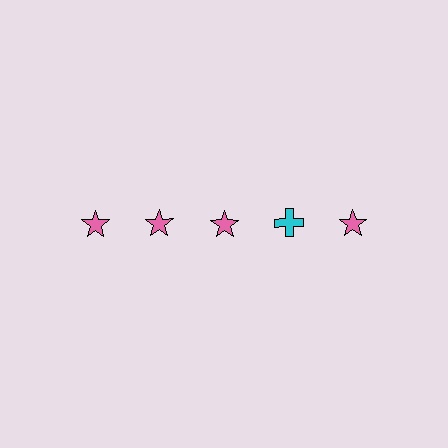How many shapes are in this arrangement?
There are 5 shapes arranged in a grid pattern.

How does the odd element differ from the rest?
It differs in both color (cyan instead of pink) and shape (cross instead of star).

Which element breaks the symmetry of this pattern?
The cyan cross in the top row, second from right column breaks the symmetry. All other shapes are pink stars.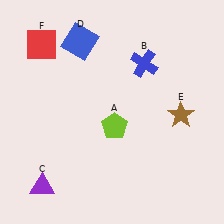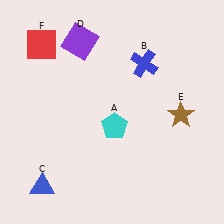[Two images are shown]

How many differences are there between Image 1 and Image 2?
There are 3 differences between the two images.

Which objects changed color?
A changed from lime to cyan. C changed from purple to blue. D changed from blue to purple.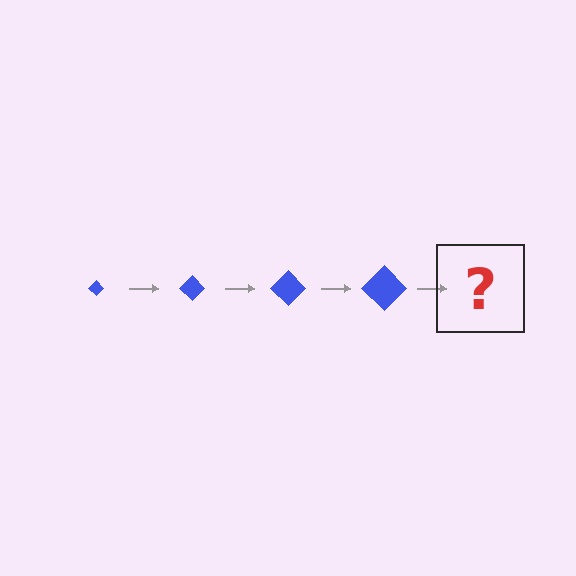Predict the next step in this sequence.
The next step is a blue diamond, larger than the previous one.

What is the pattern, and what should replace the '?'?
The pattern is that the diamond gets progressively larger each step. The '?' should be a blue diamond, larger than the previous one.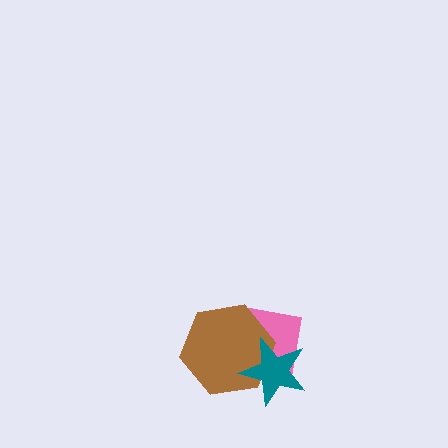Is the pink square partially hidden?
Yes, it is partially covered by another shape.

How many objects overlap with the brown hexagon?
2 objects overlap with the brown hexagon.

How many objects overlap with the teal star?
2 objects overlap with the teal star.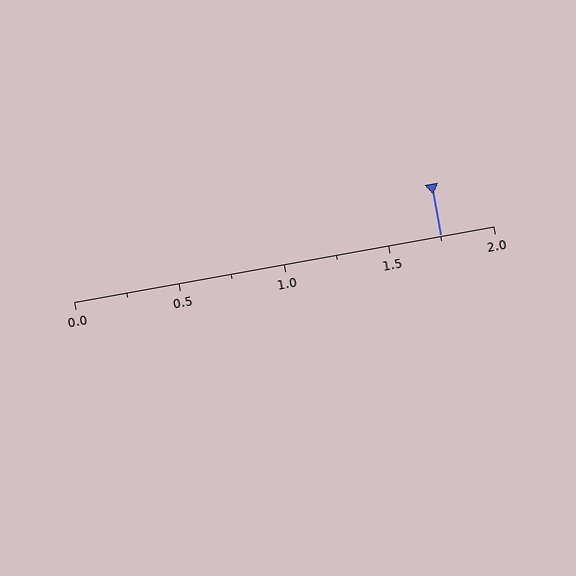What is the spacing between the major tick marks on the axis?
The major ticks are spaced 0.5 apart.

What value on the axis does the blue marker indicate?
The marker indicates approximately 1.75.